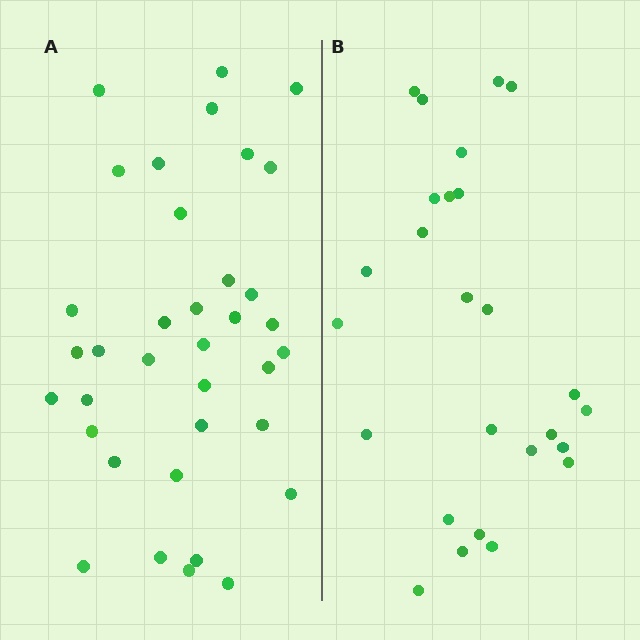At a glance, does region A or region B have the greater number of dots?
Region A (the left region) has more dots.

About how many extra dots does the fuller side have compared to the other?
Region A has roughly 10 or so more dots than region B.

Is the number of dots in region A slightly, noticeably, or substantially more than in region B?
Region A has noticeably more, but not dramatically so. The ratio is roughly 1.4 to 1.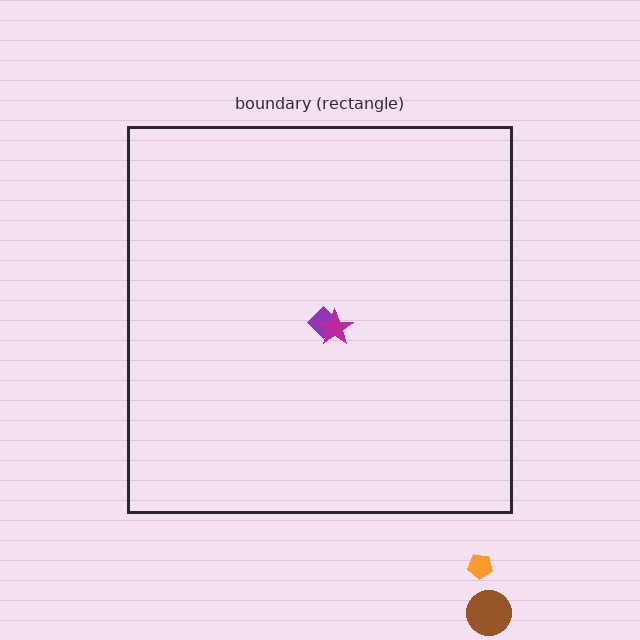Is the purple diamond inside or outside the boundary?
Inside.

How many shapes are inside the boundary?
2 inside, 2 outside.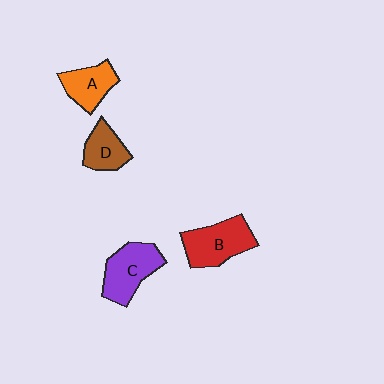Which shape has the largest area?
Shape B (red).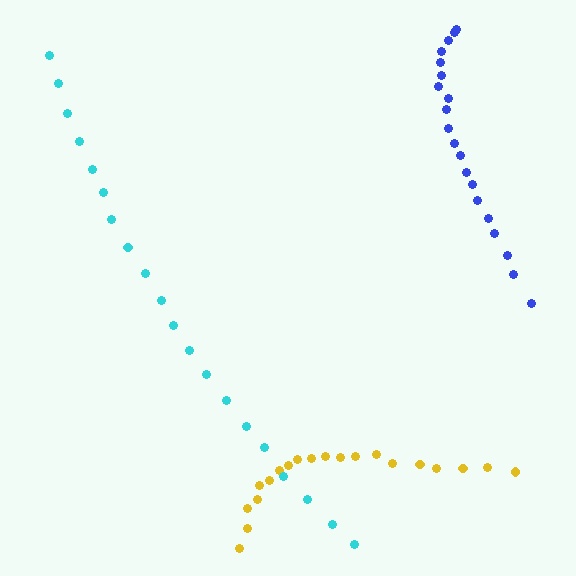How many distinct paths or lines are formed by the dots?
There are 3 distinct paths.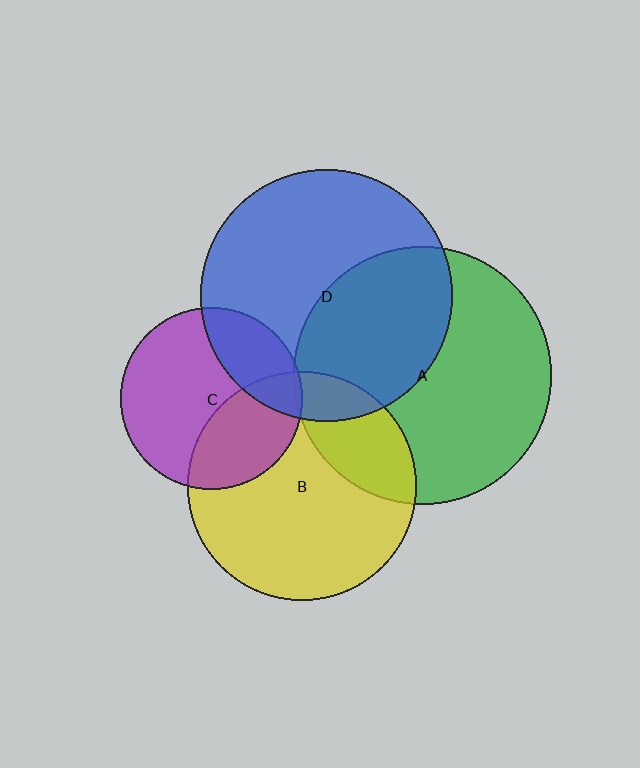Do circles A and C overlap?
Yes.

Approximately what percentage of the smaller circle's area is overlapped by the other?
Approximately 5%.